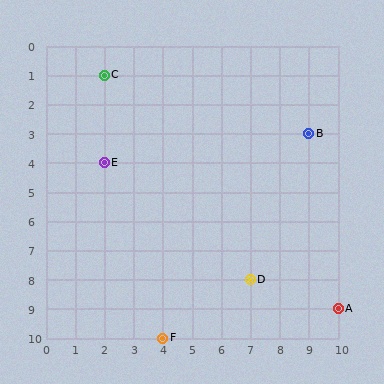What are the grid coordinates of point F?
Point F is at grid coordinates (4, 10).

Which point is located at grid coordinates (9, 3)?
Point B is at (9, 3).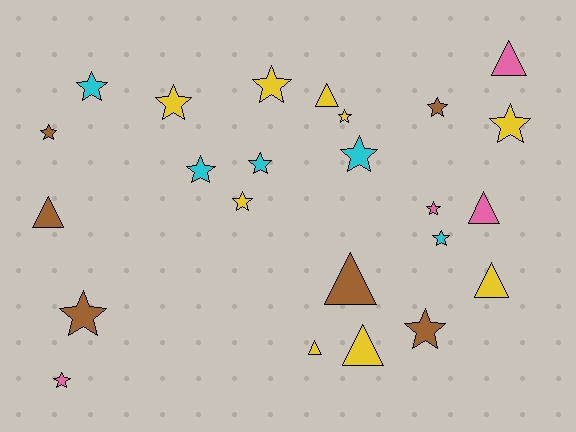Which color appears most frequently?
Yellow, with 9 objects.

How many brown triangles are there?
There are 2 brown triangles.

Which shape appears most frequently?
Star, with 16 objects.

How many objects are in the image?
There are 24 objects.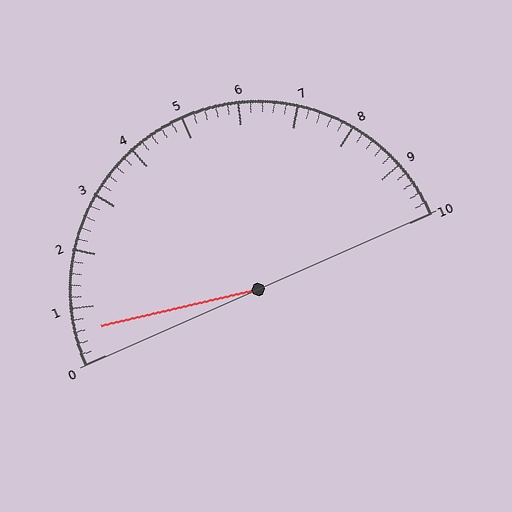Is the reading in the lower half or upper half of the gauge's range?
The reading is in the lower half of the range (0 to 10).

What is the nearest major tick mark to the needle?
The nearest major tick mark is 1.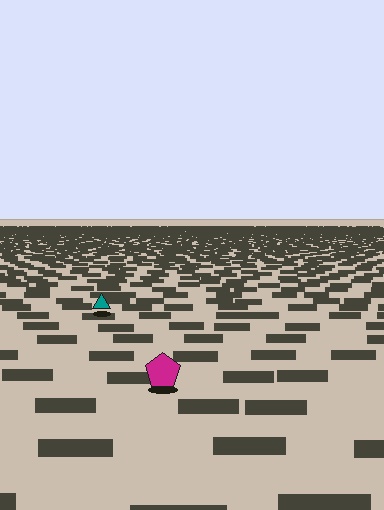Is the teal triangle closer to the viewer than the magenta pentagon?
No. The magenta pentagon is closer — you can tell from the texture gradient: the ground texture is coarser near it.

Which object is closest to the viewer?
The magenta pentagon is closest. The texture marks near it are larger and more spread out.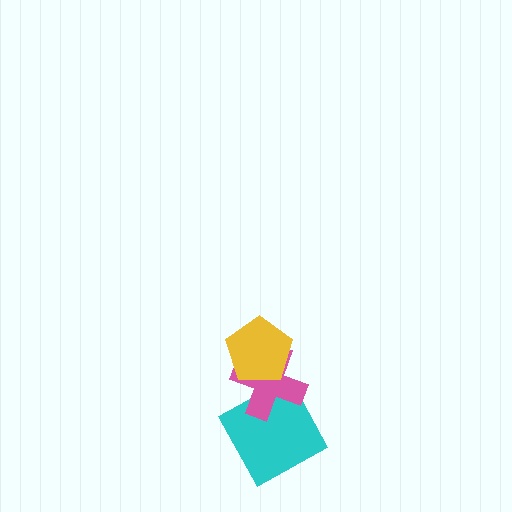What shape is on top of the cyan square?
The pink cross is on top of the cyan square.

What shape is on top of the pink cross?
The yellow pentagon is on top of the pink cross.